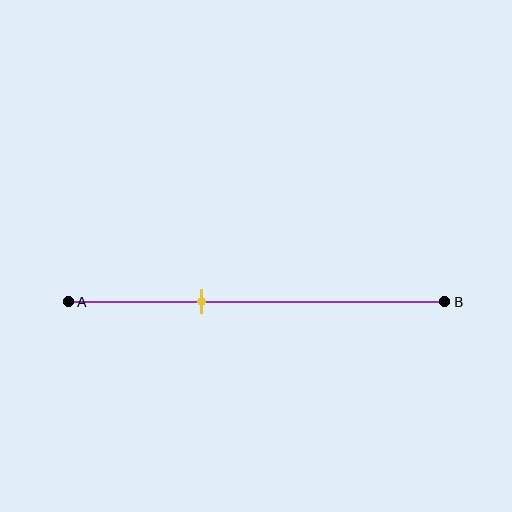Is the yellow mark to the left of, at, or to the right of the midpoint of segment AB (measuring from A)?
The yellow mark is to the left of the midpoint of segment AB.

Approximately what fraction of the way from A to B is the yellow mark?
The yellow mark is approximately 35% of the way from A to B.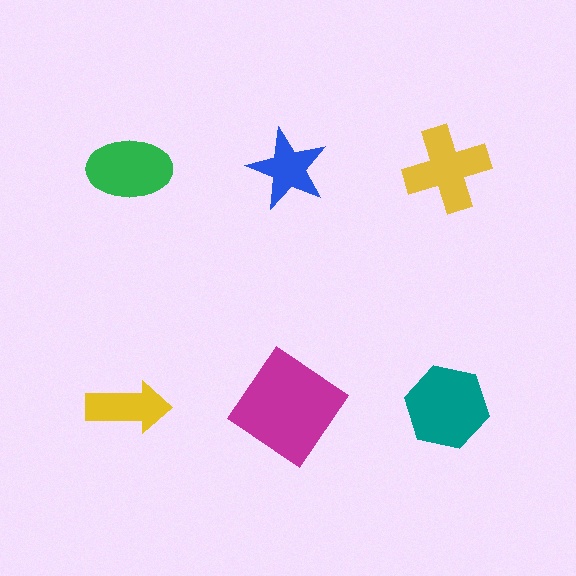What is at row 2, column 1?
A yellow arrow.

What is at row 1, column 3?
A yellow cross.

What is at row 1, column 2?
A blue star.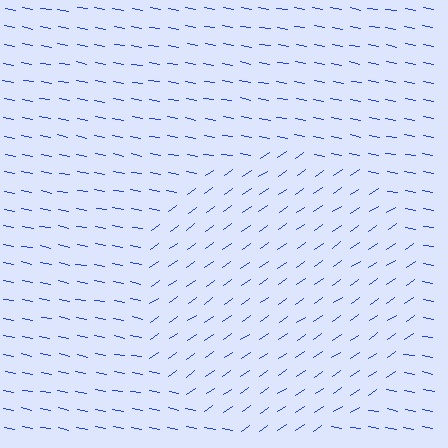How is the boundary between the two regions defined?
The boundary is defined purely by a change in line orientation (approximately 45 degrees difference). All lines are the same color and thickness.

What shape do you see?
I see a circle.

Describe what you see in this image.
The image is filled with small blue line segments. A circle region in the image has lines oriented differently from the surrounding lines, creating a visible texture boundary.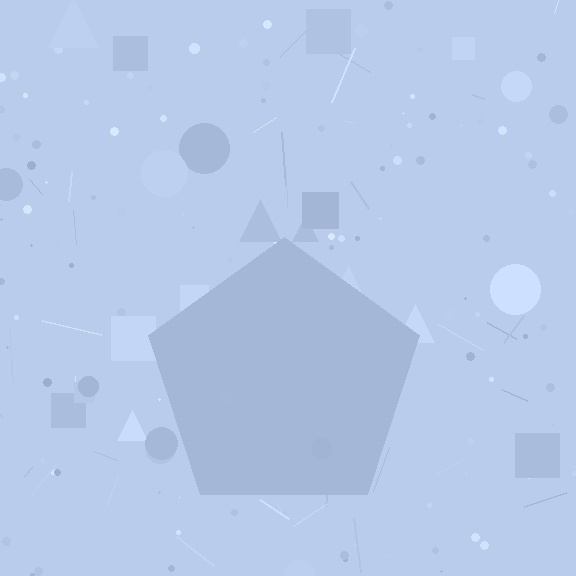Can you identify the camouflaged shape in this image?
The camouflaged shape is a pentagon.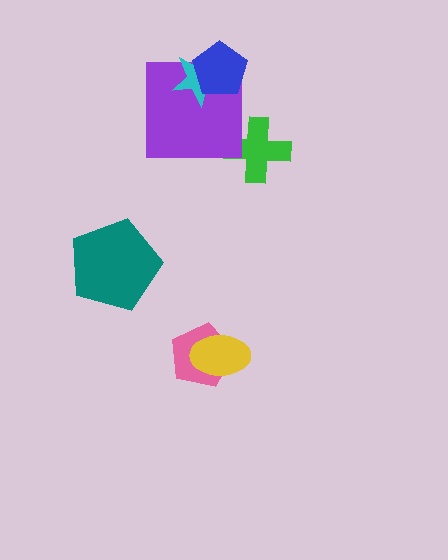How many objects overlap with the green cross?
0 objects overlap with the green cross.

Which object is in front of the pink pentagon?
The yellow ellipse is in front of the pink pentagon.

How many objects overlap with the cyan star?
2 objects overlap with the cyan star.